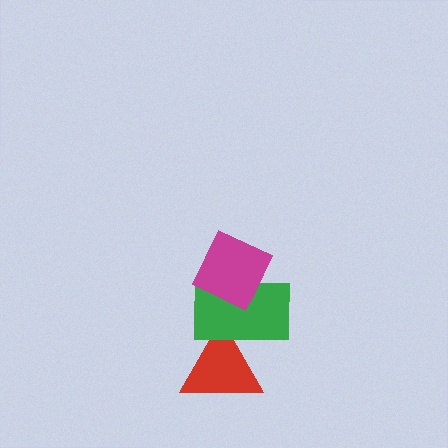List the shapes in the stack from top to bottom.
From top to bottom: the magenta diamond, the green rectangle, the red triangle.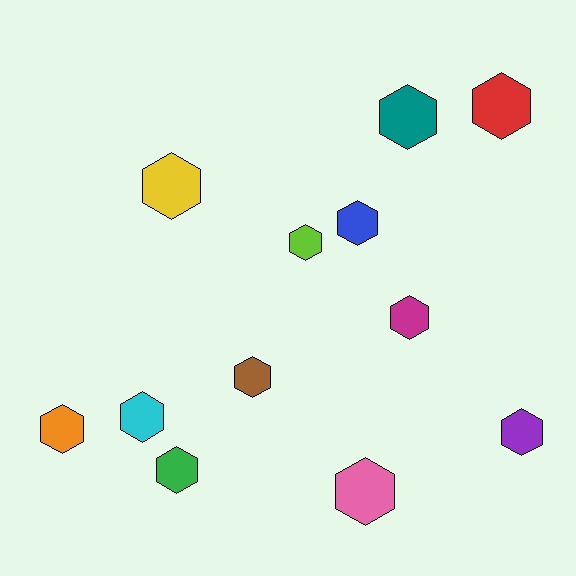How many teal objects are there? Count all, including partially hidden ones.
There is 1 teal object.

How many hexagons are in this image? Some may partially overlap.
There are 12 hexagons.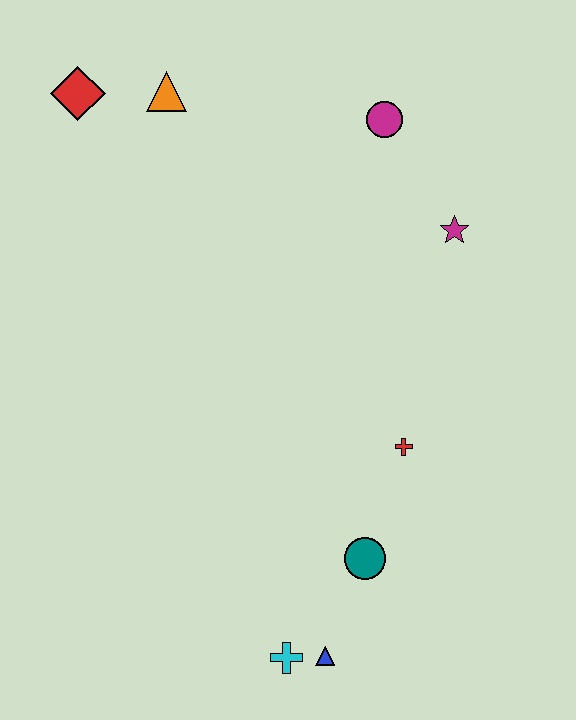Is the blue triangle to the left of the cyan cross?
No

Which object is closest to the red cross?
The teal circle is closest to the red cross.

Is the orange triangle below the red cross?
No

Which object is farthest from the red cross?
The red diamond is farthest from the red cross.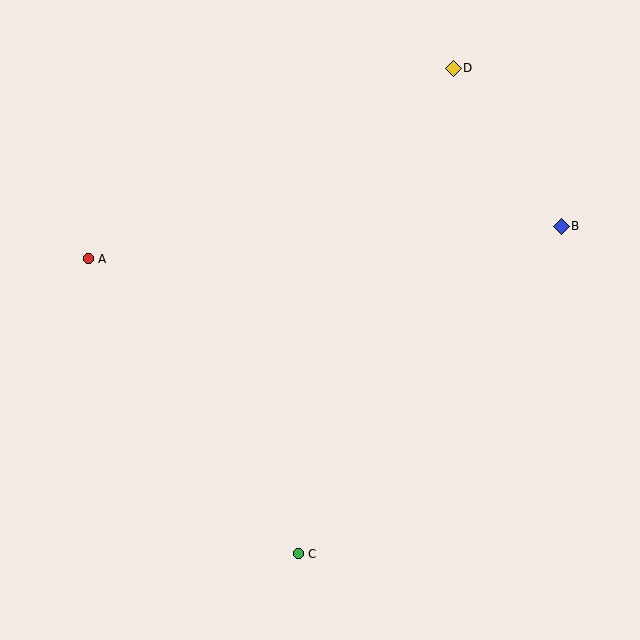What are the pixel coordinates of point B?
Point B is at (561, 226).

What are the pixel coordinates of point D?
Point D is at (453, 68).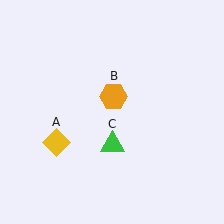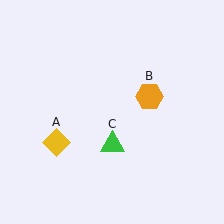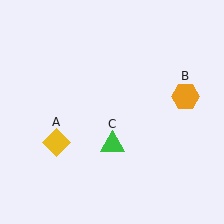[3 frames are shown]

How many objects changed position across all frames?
1 object changed position: orange hexagon (object B).